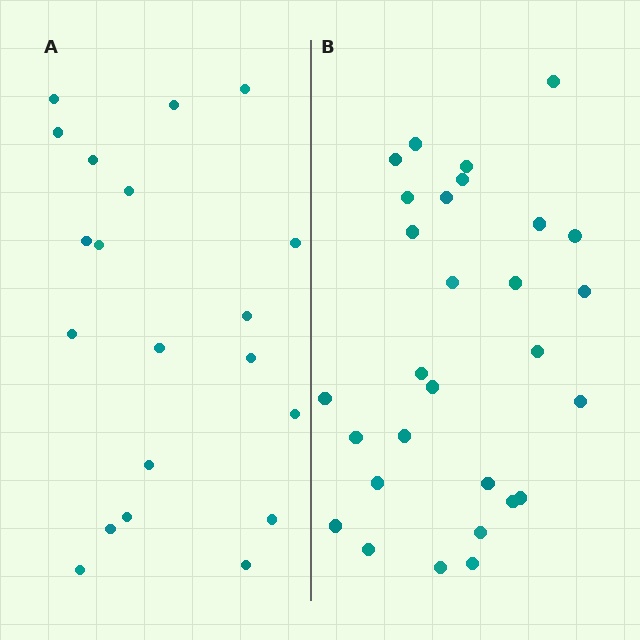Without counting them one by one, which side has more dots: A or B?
Region B (the right region) has more dots.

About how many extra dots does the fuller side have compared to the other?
Region B has roughly 8 or so more dots than region A.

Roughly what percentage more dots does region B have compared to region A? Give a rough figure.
About 45% more.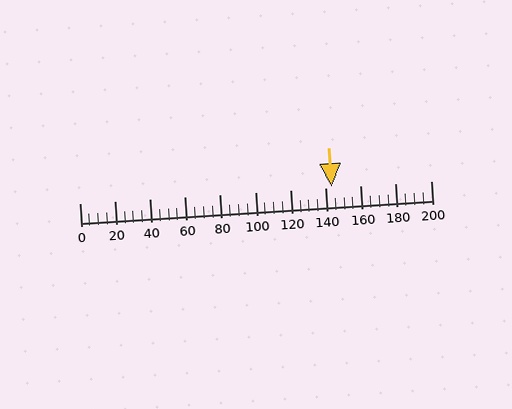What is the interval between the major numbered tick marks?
The major tick marks are spaced 20 units apart.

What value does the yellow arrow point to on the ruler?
The yellow arrow points to approximately 144.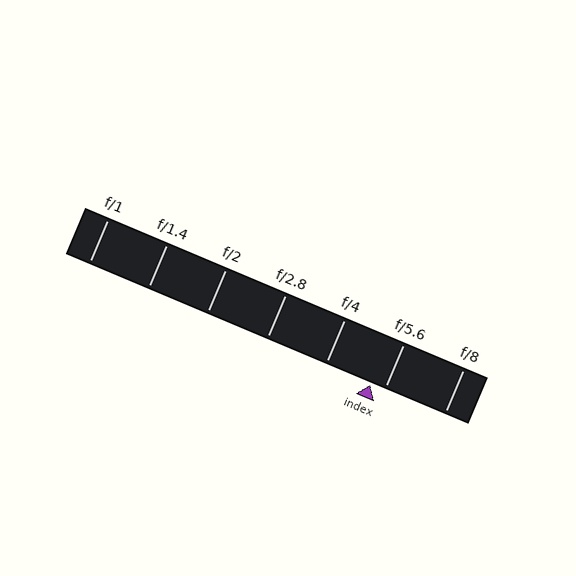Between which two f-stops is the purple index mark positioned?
The index mark is between f/4 and f/5.6.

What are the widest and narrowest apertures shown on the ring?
The widest aperture shown is f/1 and the narrowest is f/8.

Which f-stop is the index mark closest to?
The index mark is closest to f/5.6.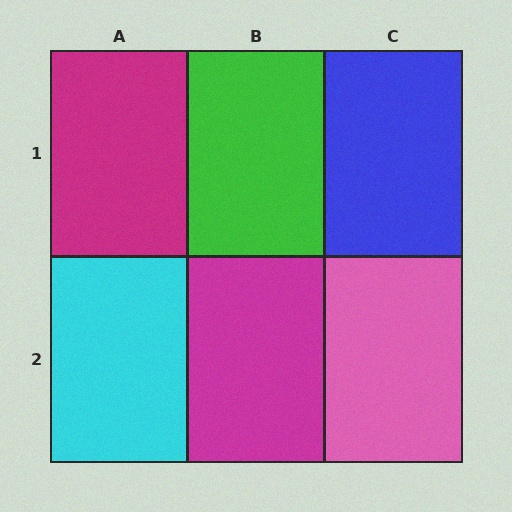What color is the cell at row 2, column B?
Magenta.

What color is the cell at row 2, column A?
Cyan.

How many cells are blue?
1 cell is blue.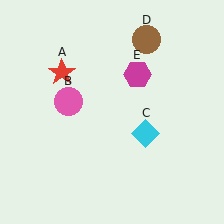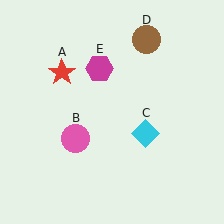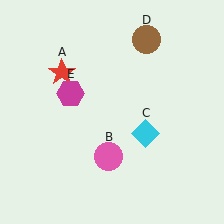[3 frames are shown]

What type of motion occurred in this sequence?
The pink circle (object B), magenta hexagon (object E) rotated counterclockwise around the center of the scene.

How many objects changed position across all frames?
2 objects changed position: pink circle (object B), magenta hexagon (object E).